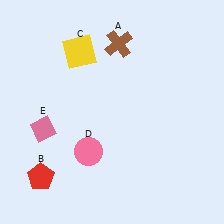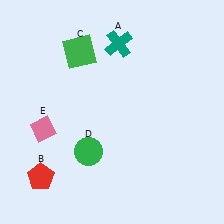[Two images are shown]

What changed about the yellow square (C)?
In Image 1, C is yellow. In Image 2, it changed to green.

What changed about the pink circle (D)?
In Image 1, D is pink. In Image 2, it changed to green.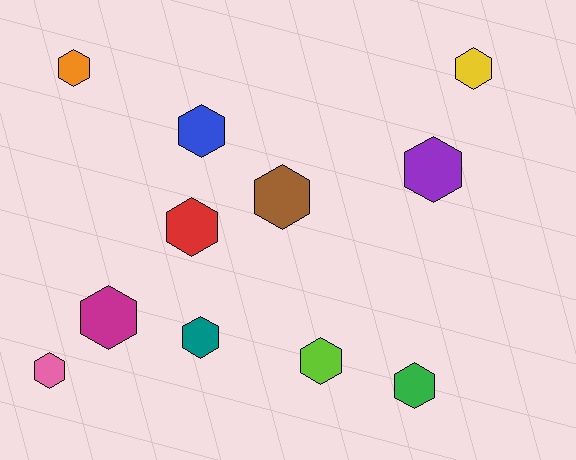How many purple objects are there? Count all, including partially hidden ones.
There is 1 purple object.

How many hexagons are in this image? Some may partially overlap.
There are 11 hexagons.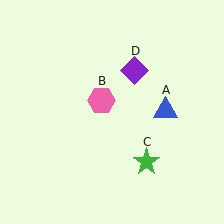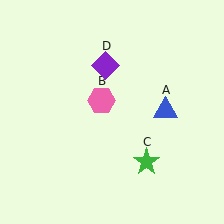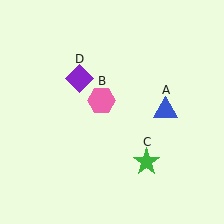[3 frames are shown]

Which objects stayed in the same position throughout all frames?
Blue triangle (object A) and pink hexagon (object B) and green star (object C) remained stationary.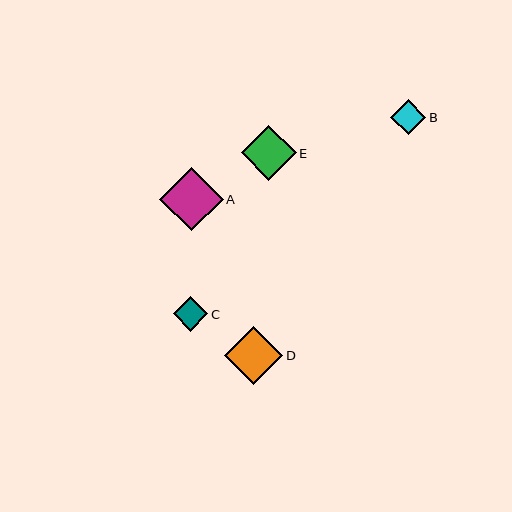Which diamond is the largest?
Diamond A is the largest with a size of approximately 64 pixels.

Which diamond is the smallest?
Diamond C is the smallest with a size of approximately 34 pixels.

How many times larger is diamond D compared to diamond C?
Diamond D is approximately 1.7 times the size of diamond C.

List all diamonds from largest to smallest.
From largest to smallest: A, D, E, B, C.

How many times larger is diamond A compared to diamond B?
Diamond A is approximately 1.8 times the size of diamond B.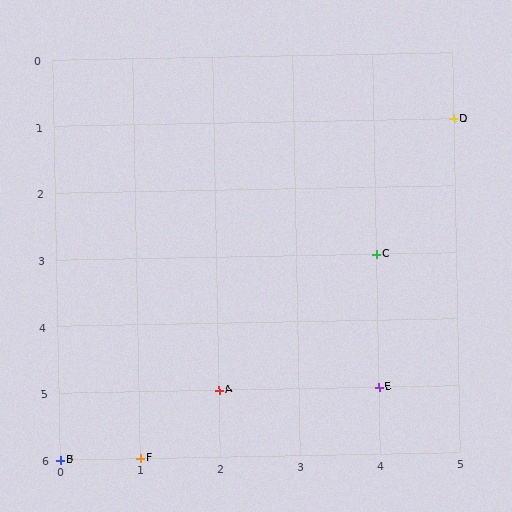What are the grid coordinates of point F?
Point F is at grid coordinates (1, 6).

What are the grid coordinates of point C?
Point C is at grid coordinates (4, 3).